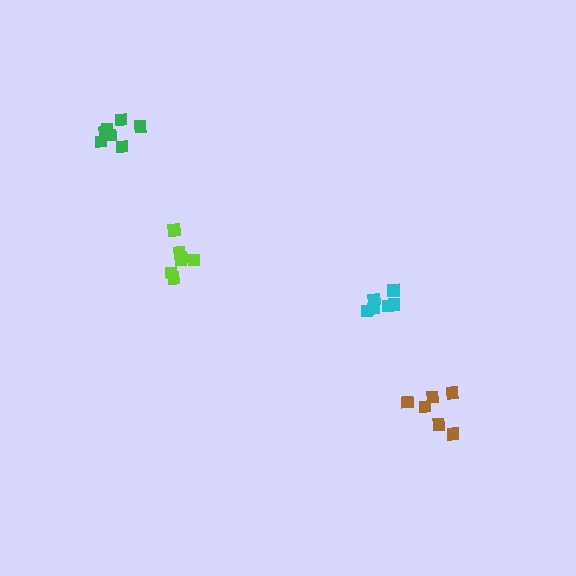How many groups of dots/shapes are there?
There are 4 groups.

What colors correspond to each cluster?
The clusters are colored: cyan, green, lime, brown.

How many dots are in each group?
Group 1: 6 dots, Group 2: 7 dots, Group 3: 7 dots, Group 4: 6 dots (26 total).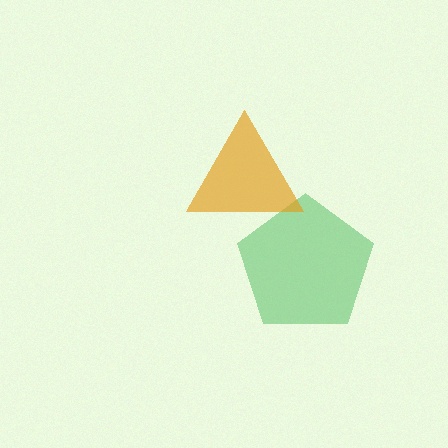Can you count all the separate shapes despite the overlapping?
Yes, there are 2 separate shapes.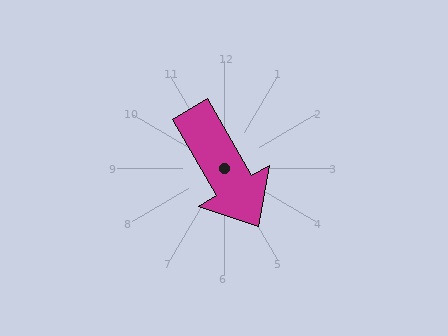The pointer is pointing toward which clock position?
Roughly 5 o'clock.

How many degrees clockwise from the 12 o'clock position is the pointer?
Approximately 150 degrees.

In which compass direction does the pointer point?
Southeast.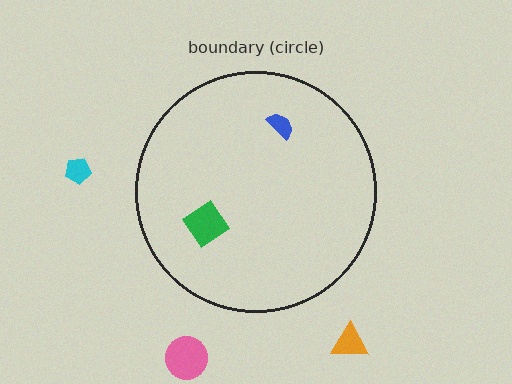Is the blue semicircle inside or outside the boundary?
Inside.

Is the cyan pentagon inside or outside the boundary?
Outside.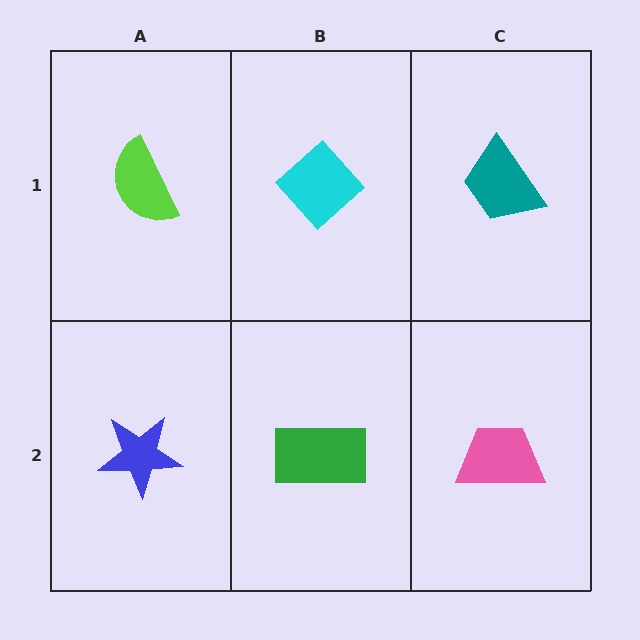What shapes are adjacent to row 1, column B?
A green rectangle (row 2, column B), a lime semicircle (row 1, column A), a teal trapezoid (row 1, column C).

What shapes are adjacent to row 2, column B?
A cyan diamond (row 1, column B), a blue star (row 2, column A), a pink trapezoid (row 2, column C).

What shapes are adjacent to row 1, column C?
A pink trapezoid (row 2, column C), a cyan diamond (row 1, column B).